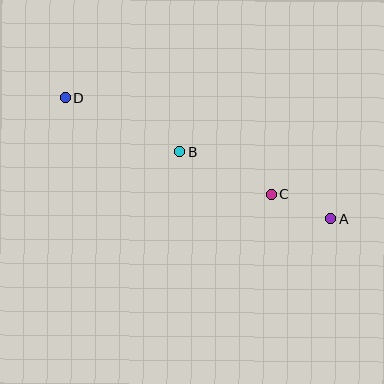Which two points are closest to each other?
Points A and C are closest to each other.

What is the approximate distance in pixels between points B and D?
The distance between B and D is approximately 127 pixels.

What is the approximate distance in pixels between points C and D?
The distance between C and D is approximately 227 pixels.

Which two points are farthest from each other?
Points A and D are farthest from each other.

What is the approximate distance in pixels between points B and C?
The distance between B and C is approximately 100 pixels.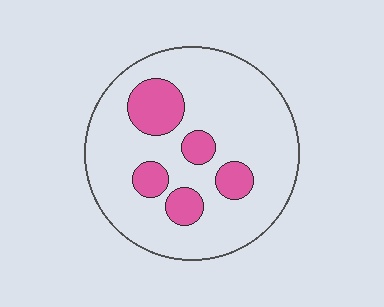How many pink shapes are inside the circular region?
5.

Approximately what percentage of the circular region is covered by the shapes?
Approximately 20%.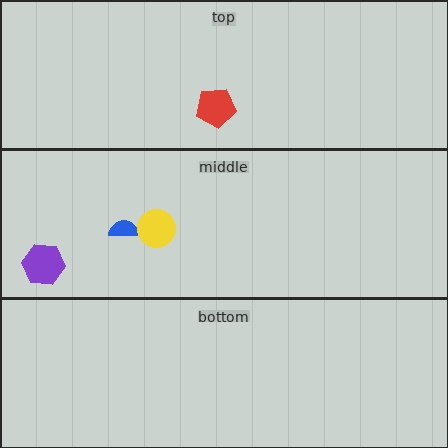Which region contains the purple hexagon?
The middle region.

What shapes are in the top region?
The red pentagon.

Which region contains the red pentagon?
The top region.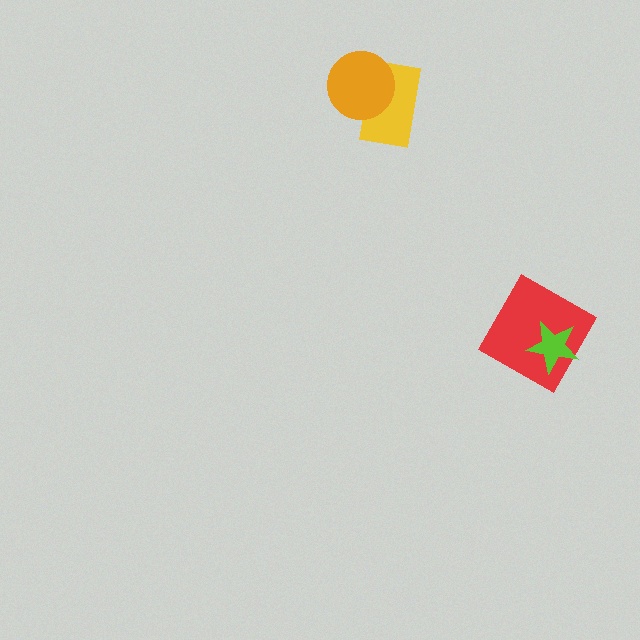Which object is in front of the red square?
The lime star is in front of the red square.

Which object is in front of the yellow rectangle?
The orange circle is in front of the yellow rectangle.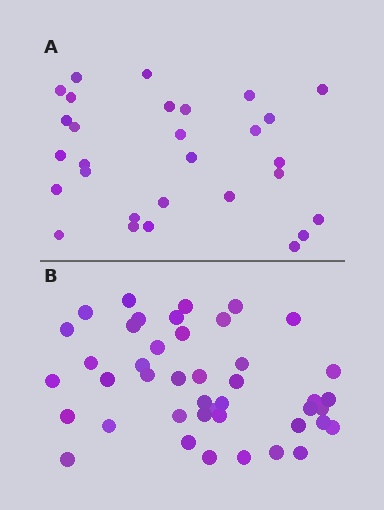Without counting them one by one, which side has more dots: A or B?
Region B (the bottom region) has more dots.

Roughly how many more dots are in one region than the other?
Region B has approximately 15 more dots than region A.